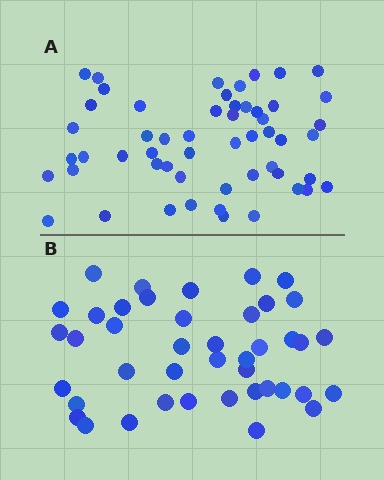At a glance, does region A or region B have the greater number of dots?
Region A (the top region) has more dots.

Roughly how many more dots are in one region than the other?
Region A has roughly 12 or so more dots than region B.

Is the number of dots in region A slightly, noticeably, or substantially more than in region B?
Region A has noticeably more, but not dramatically so. The ratio is roughly 1.3 to 1.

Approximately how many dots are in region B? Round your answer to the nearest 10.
About 40 dots. (The exact count is 42, which rounds to 40.)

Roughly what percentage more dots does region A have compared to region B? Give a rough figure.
About 30% more.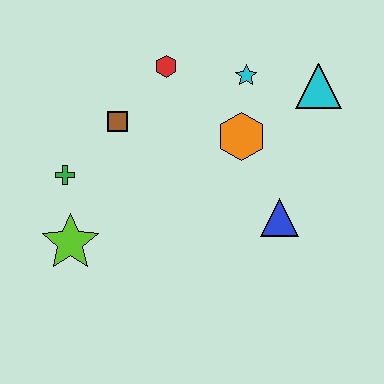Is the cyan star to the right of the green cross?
Yes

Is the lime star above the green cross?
No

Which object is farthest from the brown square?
The cyan triangle is farthest from the brown square.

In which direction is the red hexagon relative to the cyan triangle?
The red hexagon is to the left of the cyan triangle.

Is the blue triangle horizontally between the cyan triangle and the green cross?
Yes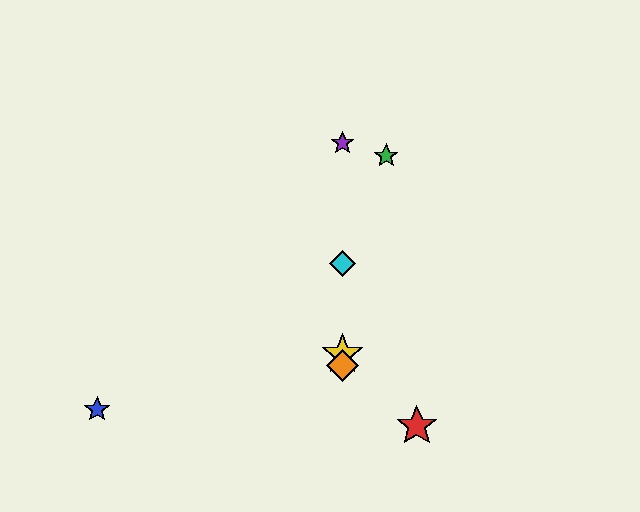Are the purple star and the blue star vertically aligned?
No, the purple star is at x≈343 and the blue star is at x≈97.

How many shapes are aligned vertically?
4 shapes (the yellow star, the purple star, the orange diamond, the cyan diamond) are aligned vertically.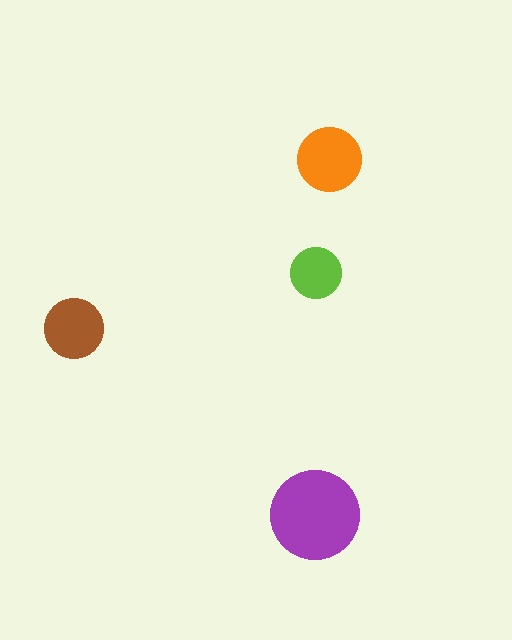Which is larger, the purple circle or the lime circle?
The purple one.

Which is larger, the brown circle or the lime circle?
The brown one.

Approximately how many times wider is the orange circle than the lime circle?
About 1.5 times wider.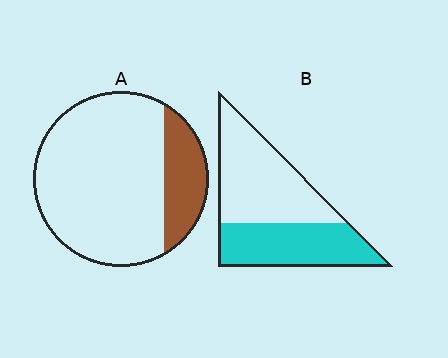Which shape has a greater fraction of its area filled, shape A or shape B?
Shape B.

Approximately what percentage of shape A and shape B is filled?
A is approximately 20% and B is approximately 45%.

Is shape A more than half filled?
No.